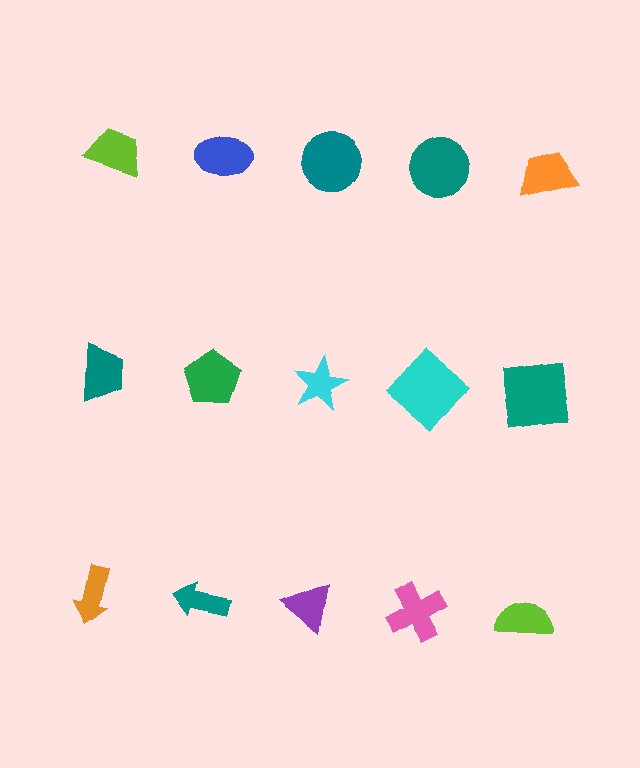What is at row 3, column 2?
A teal arrow.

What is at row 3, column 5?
A lime semicircle.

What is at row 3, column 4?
A pink cross.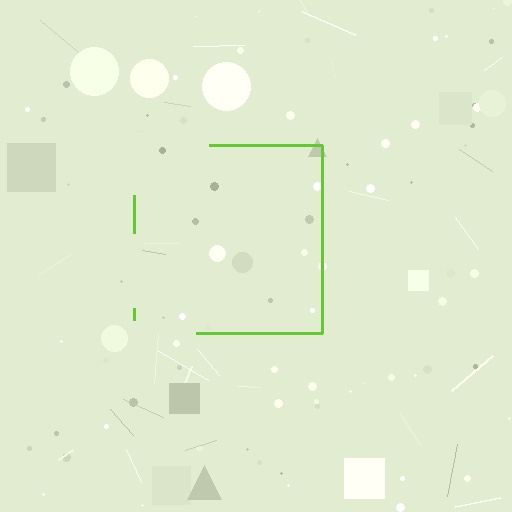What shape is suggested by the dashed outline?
The dashed outline suggests a square.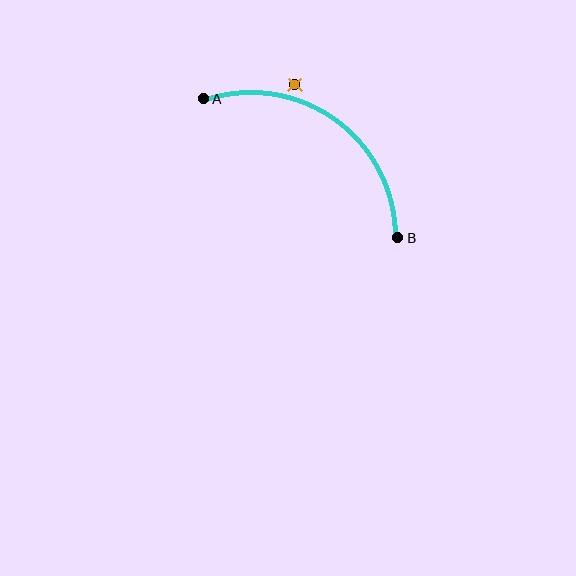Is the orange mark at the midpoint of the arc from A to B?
No — the orange mark does not lie on the arc at all. It sits slightly outside the curve.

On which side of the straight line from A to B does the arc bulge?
The arc bulges above and to the right of the straight line connecting A and B.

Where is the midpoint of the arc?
The arc midpoint is the point on the curve farthest from the straight line joining A and B. It sits above and to the right of that line.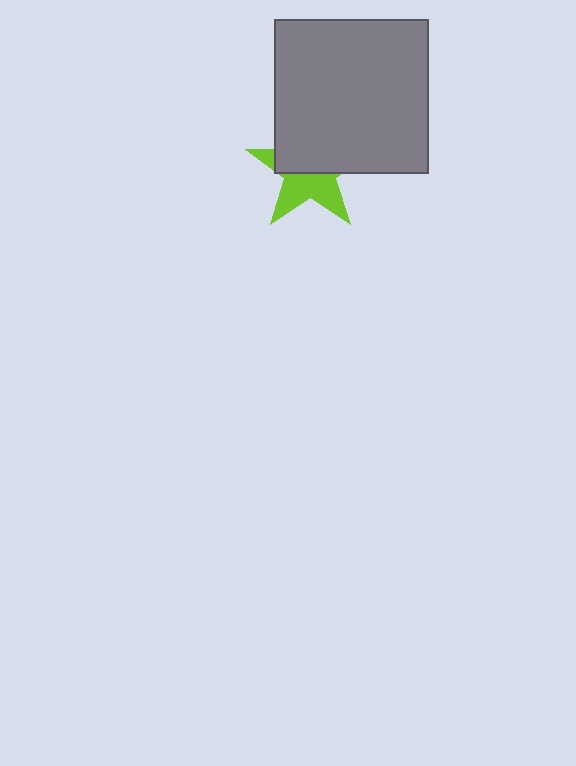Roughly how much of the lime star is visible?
About half of it is visible (roughly 48%).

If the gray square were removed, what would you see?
You would see the complete lime star.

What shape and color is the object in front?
The object in front is a gray square.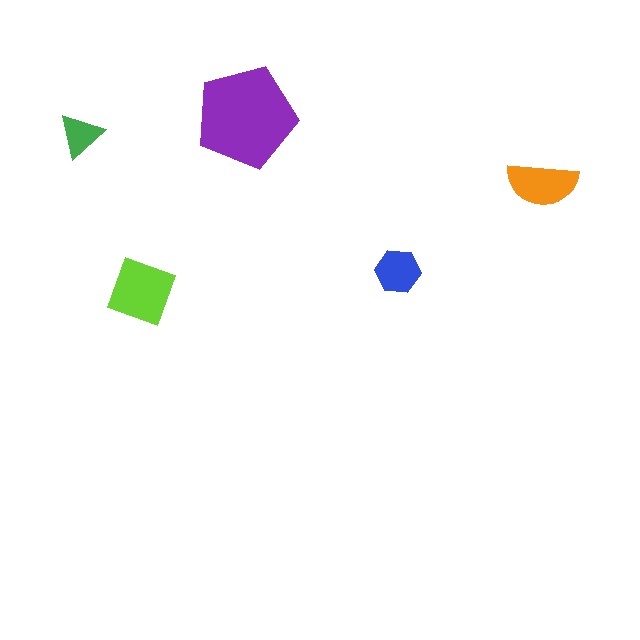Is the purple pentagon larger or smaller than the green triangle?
Larger.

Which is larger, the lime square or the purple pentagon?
The purple pentagon.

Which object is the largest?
The purple pentagon.